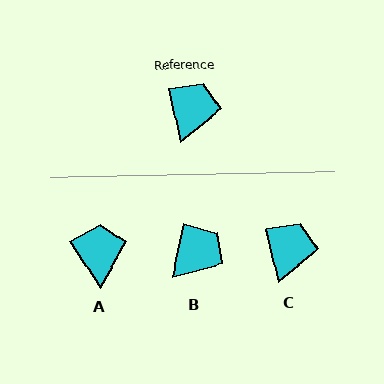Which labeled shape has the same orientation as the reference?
C.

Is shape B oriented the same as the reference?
No, it is off by about 25 degrees.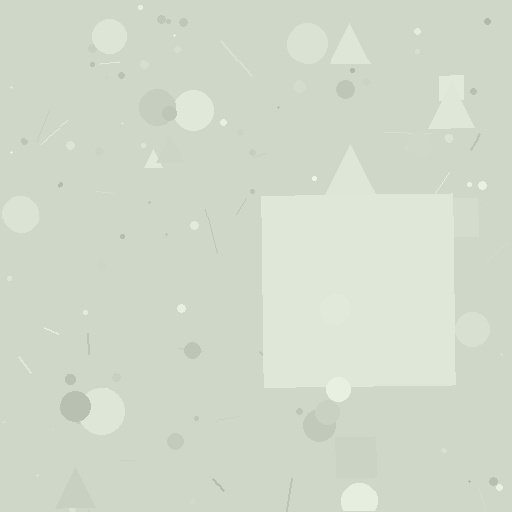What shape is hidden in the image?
A square is hidden in the image.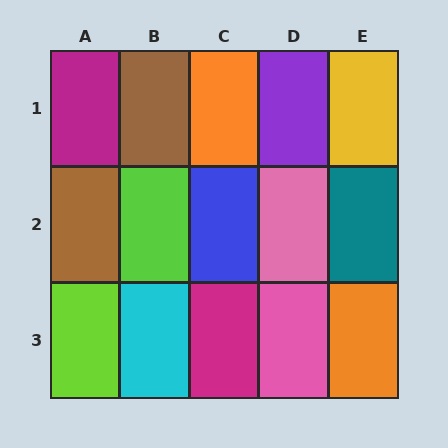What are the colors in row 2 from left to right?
Brown, lime, blue, pink, teal.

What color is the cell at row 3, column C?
Magenta.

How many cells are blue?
1 cell is blue.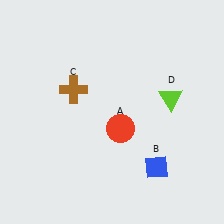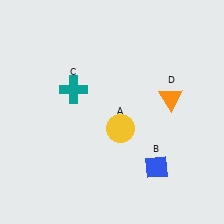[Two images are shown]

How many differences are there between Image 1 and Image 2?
There are 3 differences between the two images.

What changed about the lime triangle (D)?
In Image 1, D is lime. In Image 2, it changed to orange.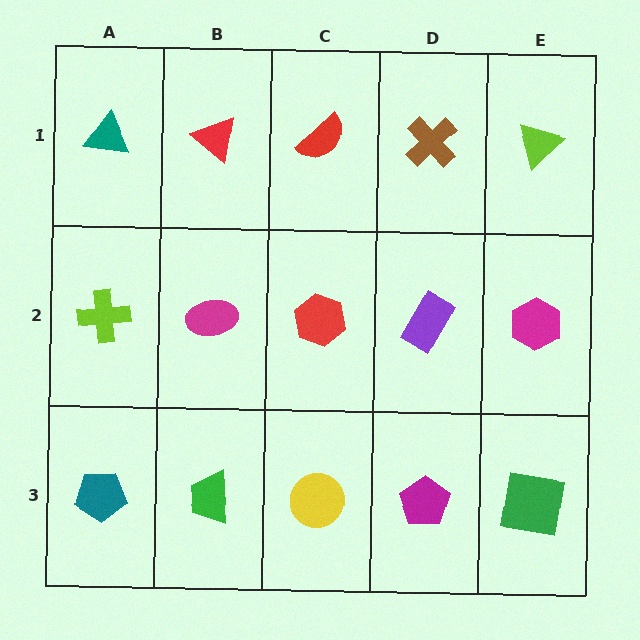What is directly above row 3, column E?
A magenta hexagon.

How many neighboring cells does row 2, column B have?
4.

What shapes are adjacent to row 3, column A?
A lime cross (row 2, column A), a green trapezoid (row 3, column B).